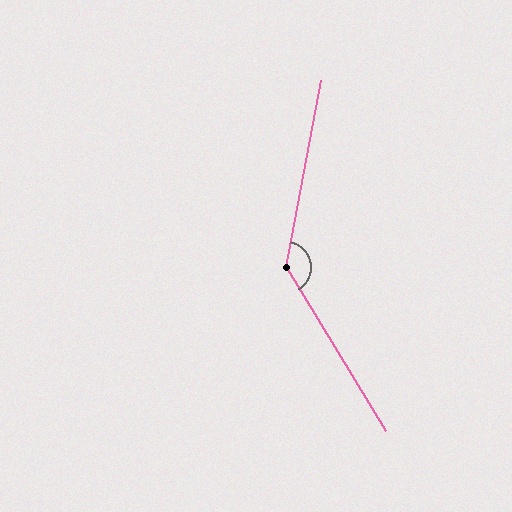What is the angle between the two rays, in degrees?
Approximately 138 degrees.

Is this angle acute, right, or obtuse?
It is obtuse.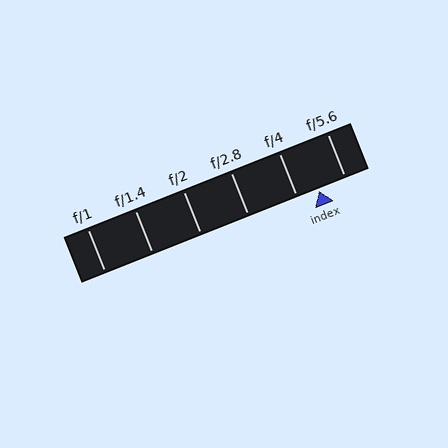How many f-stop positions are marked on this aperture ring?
There are 6 f-stop positions marked.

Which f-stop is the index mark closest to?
The index mark is closest to f/4.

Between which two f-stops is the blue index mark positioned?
The index mark is between f/4 and f/5.6.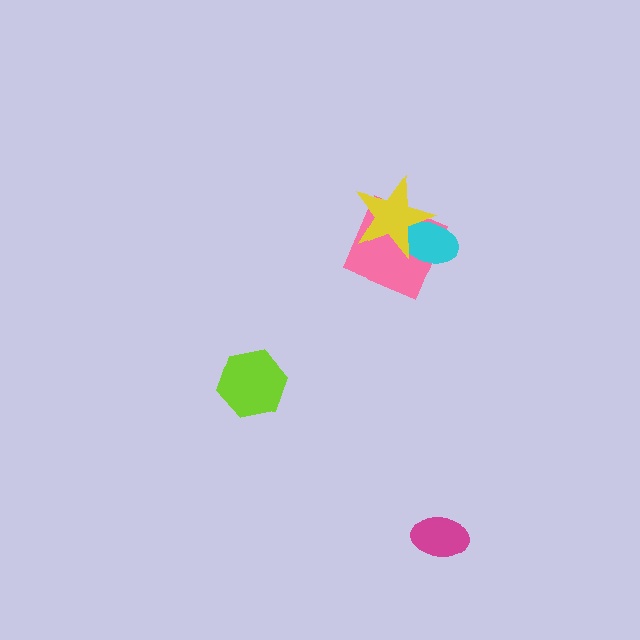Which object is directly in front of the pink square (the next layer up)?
The cyan ellipse is directly in front of the pink square.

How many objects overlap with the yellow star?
2 objects overlap with the yellow star.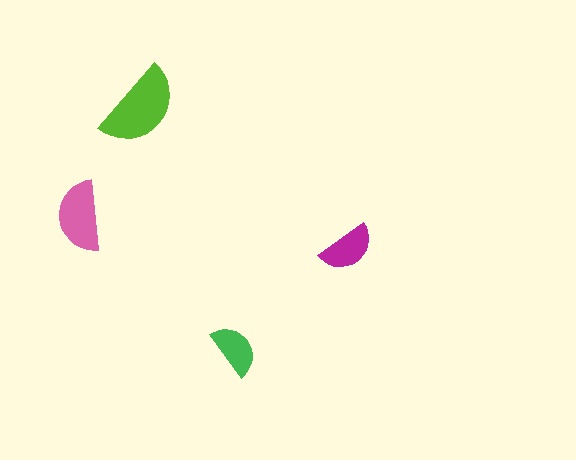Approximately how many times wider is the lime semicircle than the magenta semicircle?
About 1.5 times wider.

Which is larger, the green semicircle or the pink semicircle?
The pink one.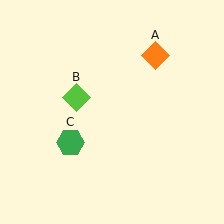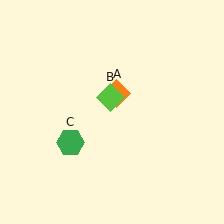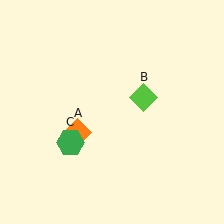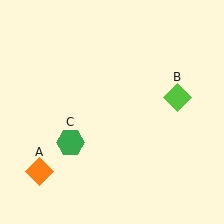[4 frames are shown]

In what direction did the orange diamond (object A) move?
The orange diamond (object A) moved down and to the left.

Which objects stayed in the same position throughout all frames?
Green hexagon (object C) remained stationary.